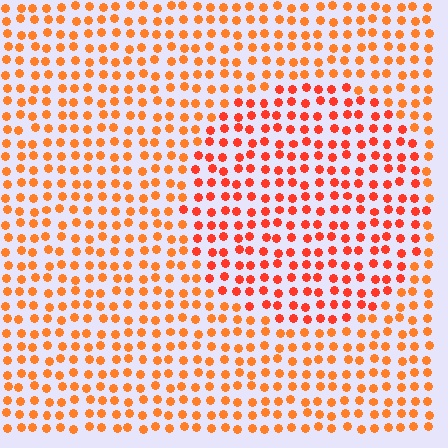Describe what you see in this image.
The image is filled with small orange elements in a uniform arrangement. A circle-shaped region is visible where the elements are tinted to a slightly different hue, forming a subtle color boundary.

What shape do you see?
I see a circle.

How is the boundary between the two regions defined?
The boundary is defined purely by a slight shift in hue (about 20 degrees). Spacing, size, and orientation are identical on both sides.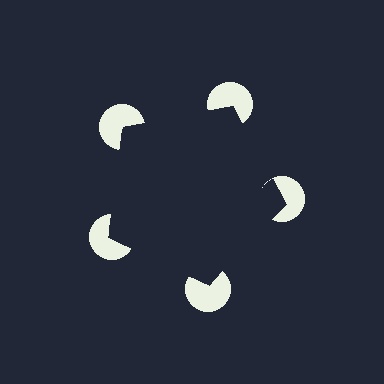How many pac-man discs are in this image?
There are 5 — one at each vertex of the illusory pentagon.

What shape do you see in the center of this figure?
An illusory pentagon — its edges are inferred from the aligned wedge cuts in the pac-man discs, not physically drawn.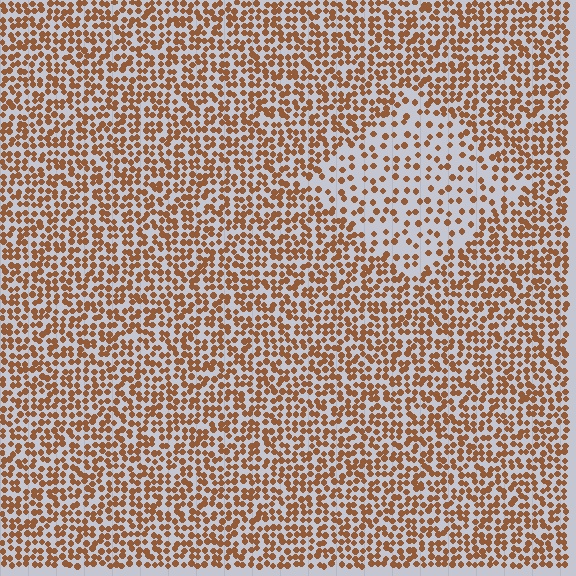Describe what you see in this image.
The image contains small brown elements arranged at two different densities. A diamond-shaped region is visible where the elements are less densely packed than the surrounding area.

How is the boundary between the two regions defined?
The boundary is defined by a change in element density (approximately 2.1x ratio). All elements are the same color, size, and shape.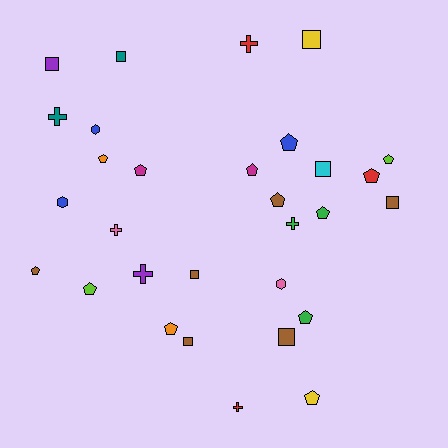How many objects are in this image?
There are 30 objects.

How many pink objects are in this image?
There are 2 pink objects.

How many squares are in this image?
There are 8 squares.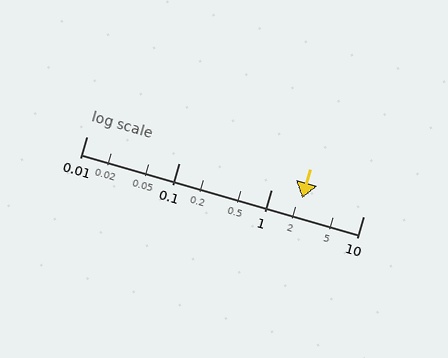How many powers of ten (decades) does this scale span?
The scale spans 3 decades, from 0.01 to 10.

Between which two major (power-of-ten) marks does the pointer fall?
The pointer is between 1 and 10.